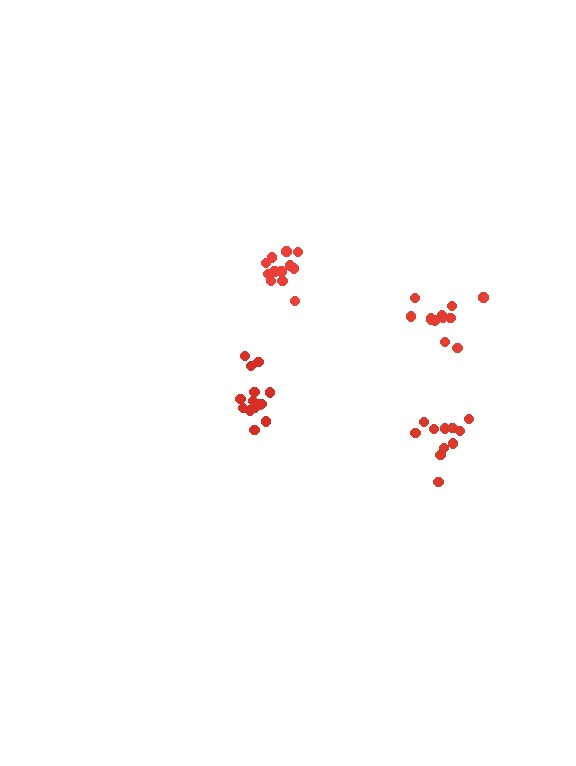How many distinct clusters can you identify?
There are 4 distinct clusters.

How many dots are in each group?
Group 1: 12 dots, Group 2: 11 dots, Group 3: 16 dots, Group 4: 12 dots (51 total).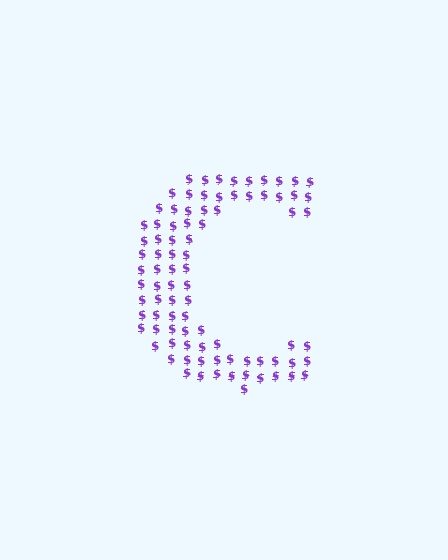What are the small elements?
The small elements are dollar signs.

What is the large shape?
The large shape is the letter C.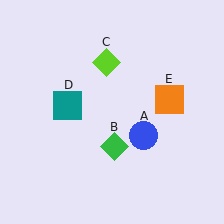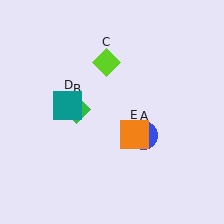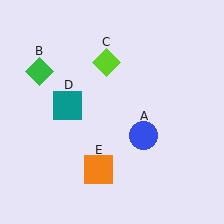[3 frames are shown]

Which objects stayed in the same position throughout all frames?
Blue circle (object A) and lime diamond (object C) and teal square (object D) remained stationary.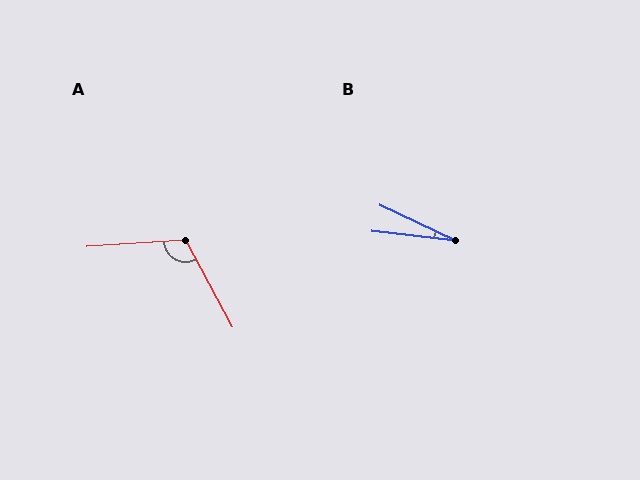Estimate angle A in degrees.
Approximately 114 degrees.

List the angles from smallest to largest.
B (19°), A (114°).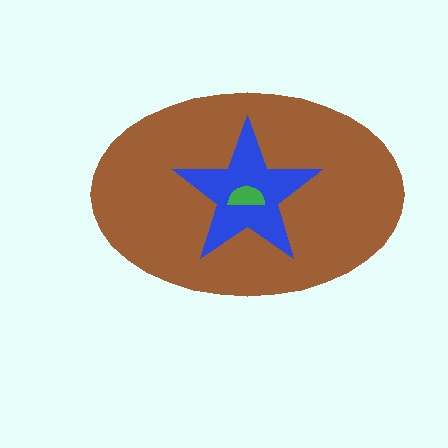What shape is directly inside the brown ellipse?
The blue star.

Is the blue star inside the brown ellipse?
Yes.